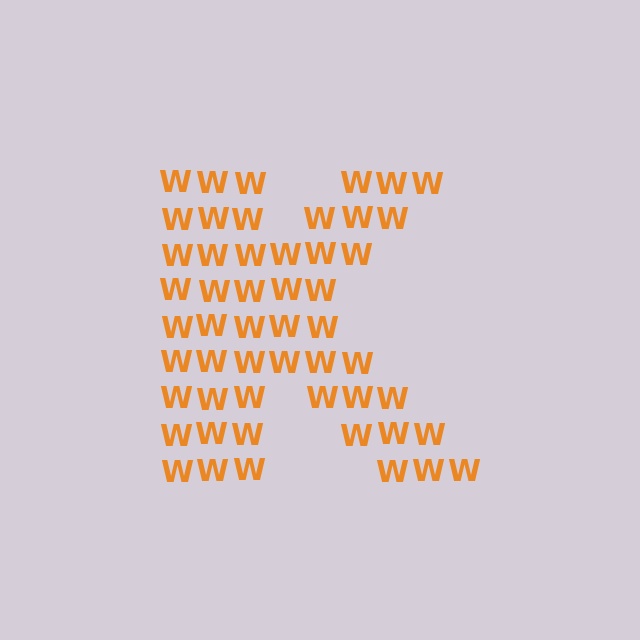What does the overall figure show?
The overall figure shows the letter K.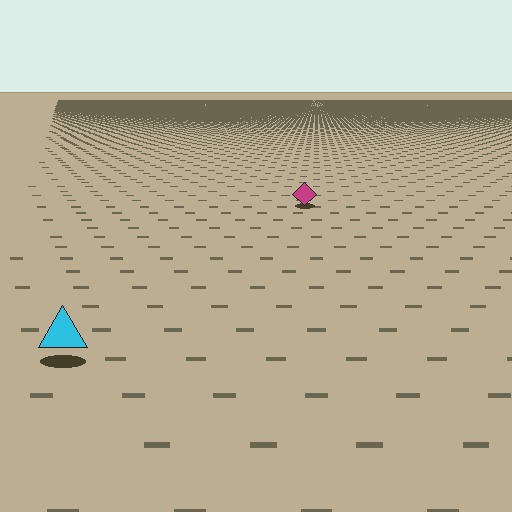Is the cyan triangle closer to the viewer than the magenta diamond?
Yes. The cyan triangle is closer — you can tell from the texture gradient: the ground texture is coarser near it.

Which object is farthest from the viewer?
The magenta diamond is farthest from the viewer. It appears smaller and the ground texture around it is denser.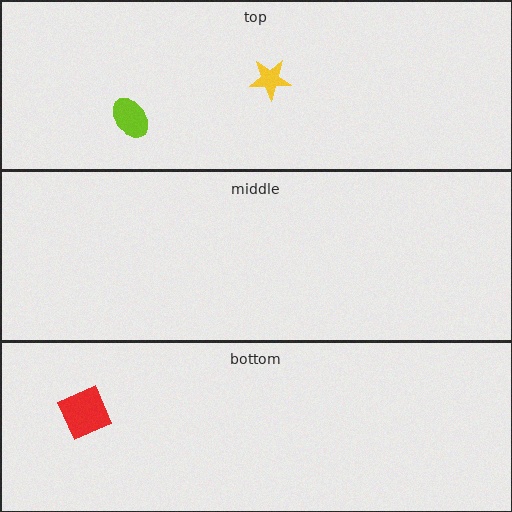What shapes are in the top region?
The yellow star, the lime ellipse.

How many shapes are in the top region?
2.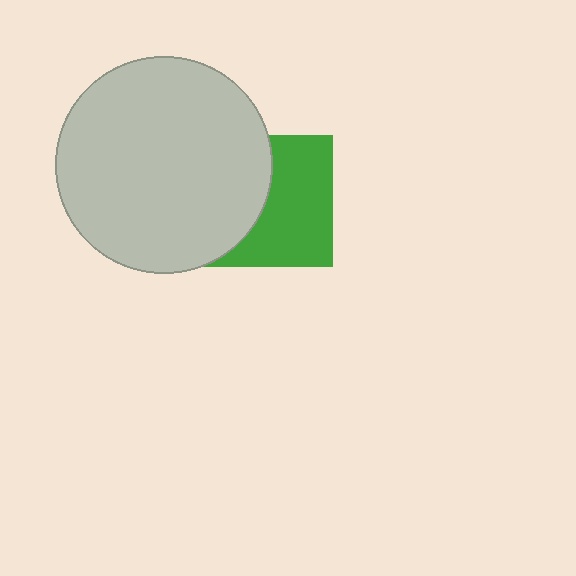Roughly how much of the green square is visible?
About half of it is visible (roughly 58%).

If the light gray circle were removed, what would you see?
You would see the complete green square.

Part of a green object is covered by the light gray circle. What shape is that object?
It is a square.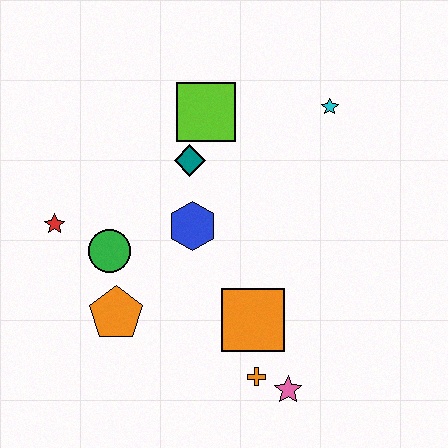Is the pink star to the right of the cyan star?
No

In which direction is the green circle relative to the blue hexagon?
The green circle is to the left of the blue hexagon.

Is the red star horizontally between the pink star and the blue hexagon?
No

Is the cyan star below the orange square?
No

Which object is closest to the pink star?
The orange cross is closest to the pink star.